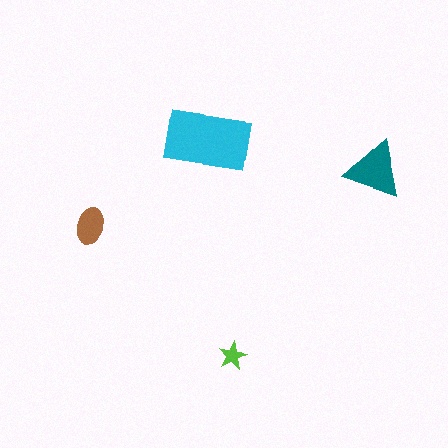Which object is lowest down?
The lime star is bottommost.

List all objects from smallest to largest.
The lime star, the brown ellipse, the teal triangle, the cyan rectangle.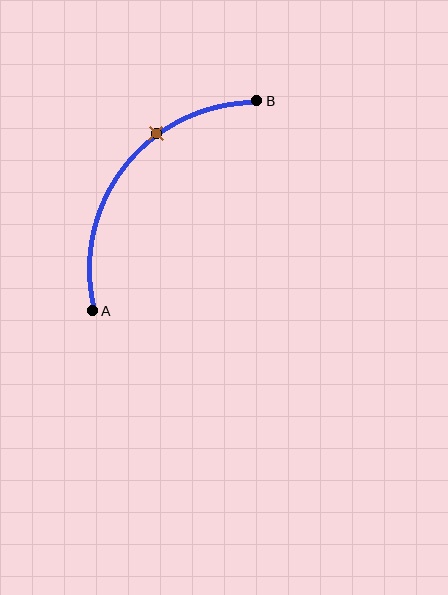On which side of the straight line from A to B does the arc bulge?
The arc bulges above and to the left of the straight line connecting A and B.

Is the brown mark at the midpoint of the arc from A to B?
No. The brown mark lies on the arc but is closer to endpoint B. The arc midpoint would be at the point on the curve equidistant along the arc from both A and B.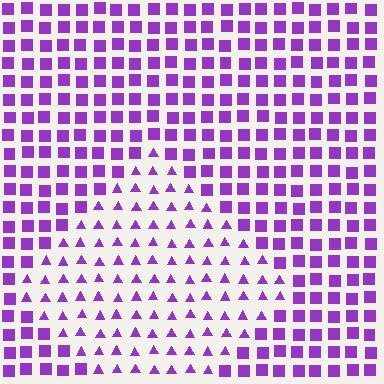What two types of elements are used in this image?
The image uses triangles inside the diamond region and squares outside it.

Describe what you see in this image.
The image is filled with small purple elements arranged in a uniform grid. A diamond-shaped region contains triangles, while the surrounding area contains squares. The boundary is defined purely by the change in element shape.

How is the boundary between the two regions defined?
The boundary is defined by a change in element shape: triangles inside vs. squares outside. All elements share the same color and spacing.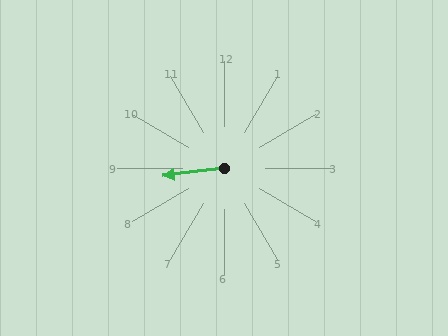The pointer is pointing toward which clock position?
Roughly 9 o'clock.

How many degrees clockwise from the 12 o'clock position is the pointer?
Approximately 263 degrees.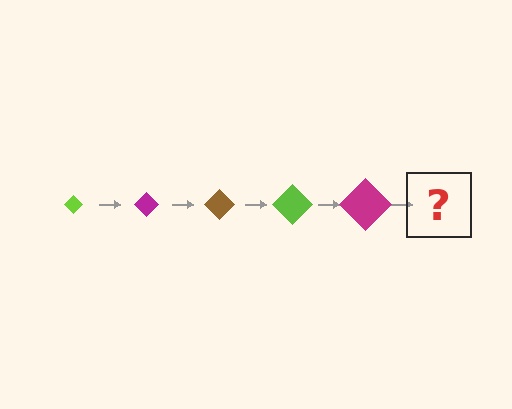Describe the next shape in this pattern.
It should be a brown diamond, larger than the previous one.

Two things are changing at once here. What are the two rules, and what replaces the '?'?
The two rules are that the diamond grows larger each step and the color cycles through lime, magenta, and brown. The '?' should be a brown diamond, larger than the previous one.